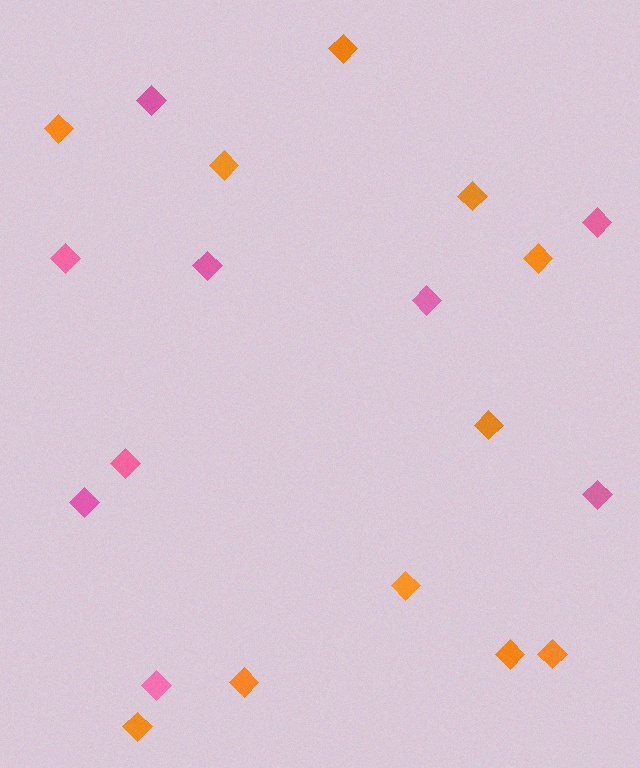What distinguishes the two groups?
There are 2 groups: one group of orange diamonds (11) and one group of pink diamonds (9).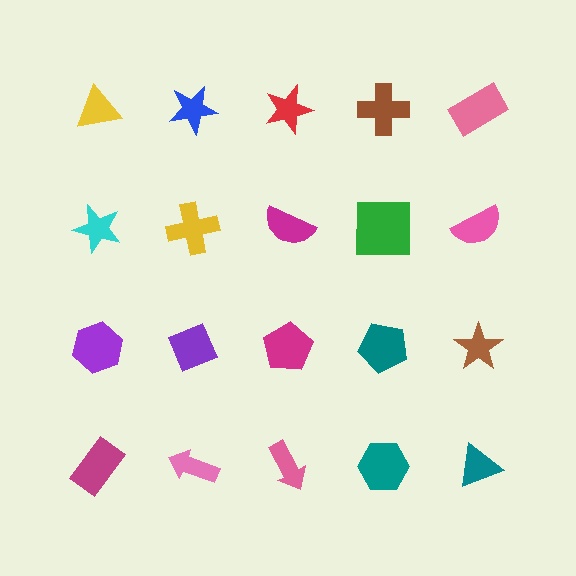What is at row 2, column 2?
A yellow cross.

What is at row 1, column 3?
A red star.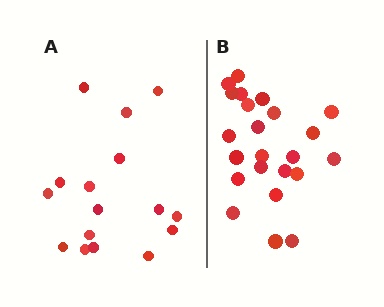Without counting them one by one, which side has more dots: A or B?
Region B (the right region) has more dots.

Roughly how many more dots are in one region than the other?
Region B has roughly 8 or so more dots than region A.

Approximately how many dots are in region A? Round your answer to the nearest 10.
About 20 dots. (The exact count is 16, which rounds to 20.)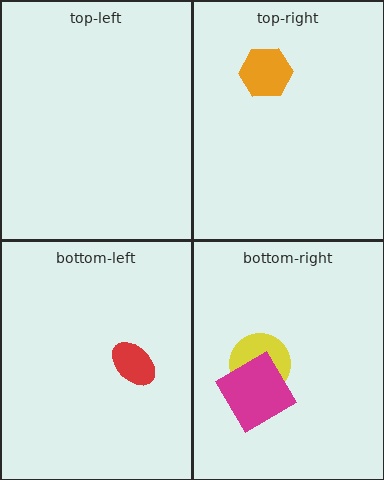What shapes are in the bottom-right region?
The yellow circle, the magenta diamond.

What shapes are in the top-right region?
The orange hexagon.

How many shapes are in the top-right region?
1.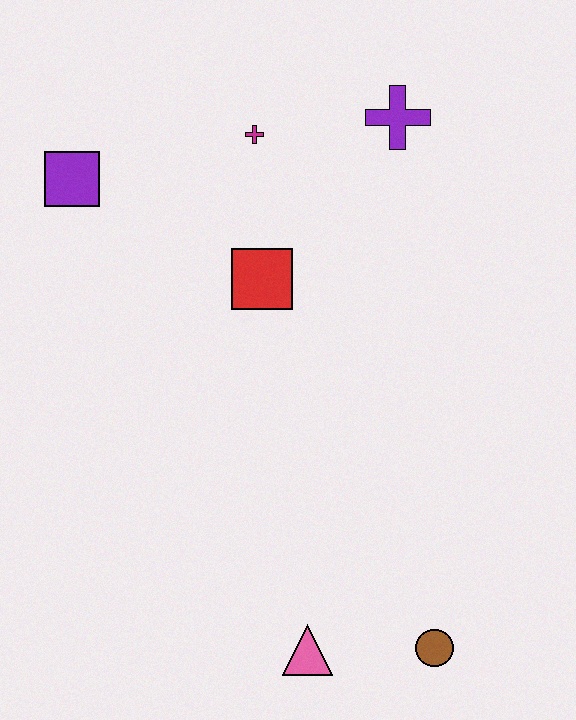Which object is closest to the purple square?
The magenta cross is closest to the purple square.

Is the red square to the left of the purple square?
No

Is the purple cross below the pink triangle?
No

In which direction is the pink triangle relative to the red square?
The pink triangle is below the red square.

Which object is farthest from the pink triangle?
The purple cross is farthest from the pink triangle.